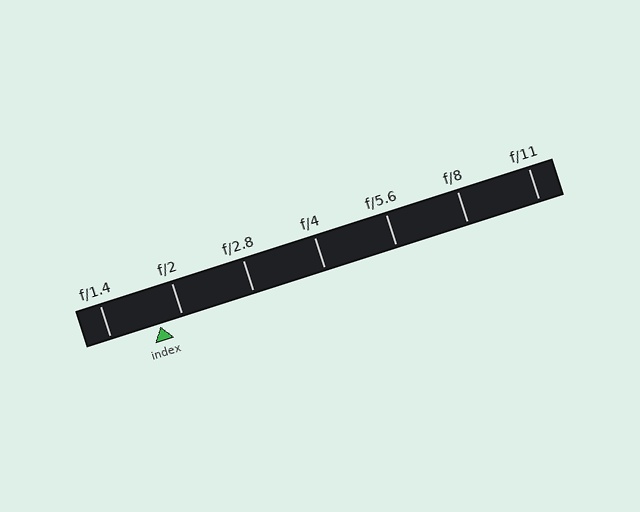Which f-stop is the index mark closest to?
The index mark is closest to f/2.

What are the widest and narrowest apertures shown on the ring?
The widest aperture shown is f/1.4 and the narrowest is f/11.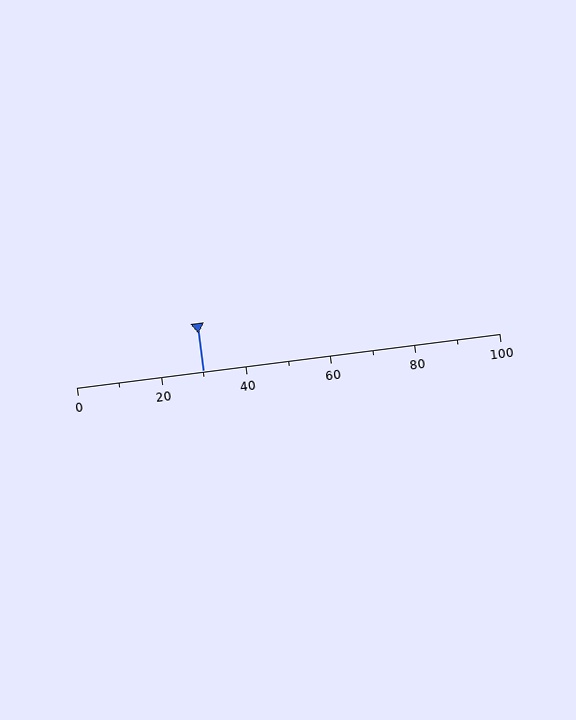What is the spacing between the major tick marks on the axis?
The major ticks are spaced 20 apart.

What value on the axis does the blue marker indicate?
The marker indicates approximately 30.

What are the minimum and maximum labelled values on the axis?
The axis runs from 0 to 100.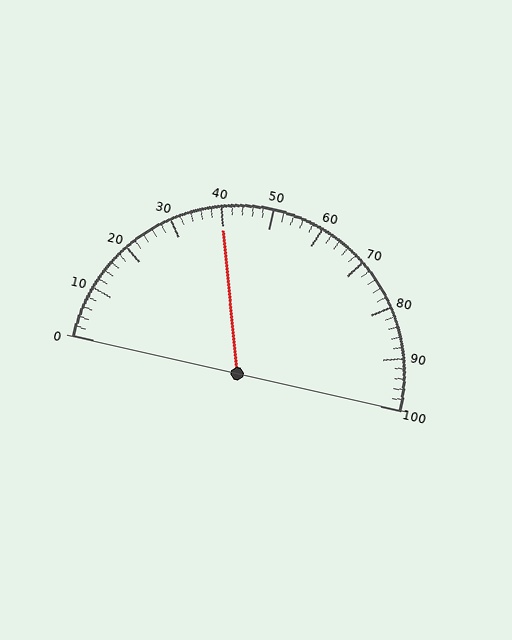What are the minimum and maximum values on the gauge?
The gauge ranges from 0 to 100.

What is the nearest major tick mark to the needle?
The nearest major tick mark is 40.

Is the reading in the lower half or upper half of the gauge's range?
The reading is in the lower half of the range (0 to 100).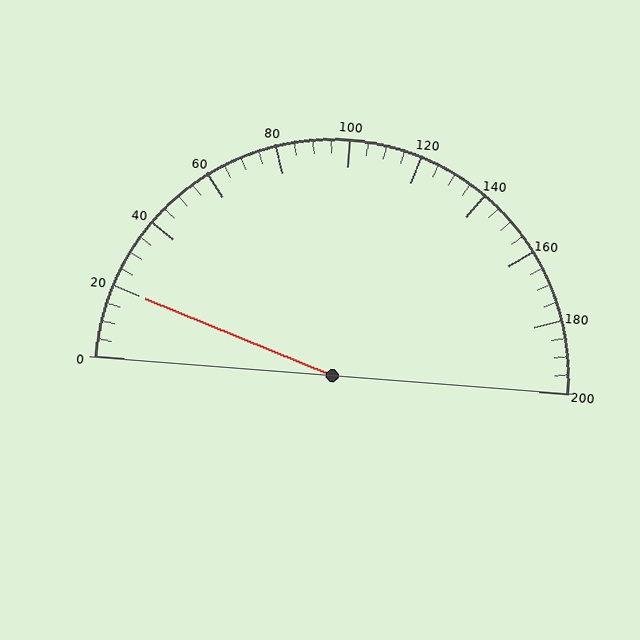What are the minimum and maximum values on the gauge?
The gauge ranges from 0 to 200.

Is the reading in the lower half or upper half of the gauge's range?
The reading is in the lower half of the range (0 to 200).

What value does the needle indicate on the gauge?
The needle indicates approximately 20.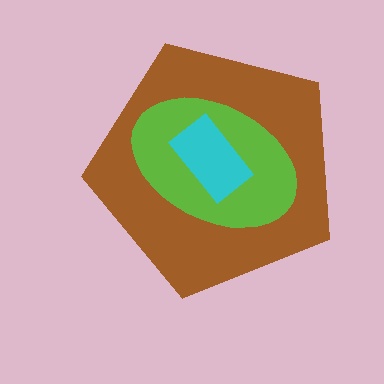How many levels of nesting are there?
3.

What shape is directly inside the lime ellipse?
The cyan rectangle.